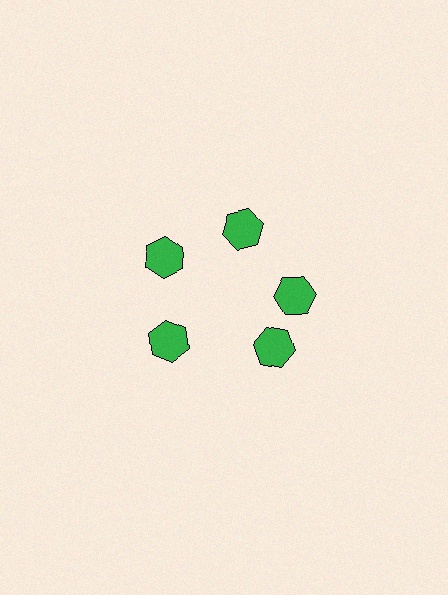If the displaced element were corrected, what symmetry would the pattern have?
It would have 5-fold rotational symmetry — the pattern would map onto itself every 72 degrees.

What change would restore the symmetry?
The symmetry would be restored by rotating it back into even spacing with its neighbors so that all 5 hexagons sit at equal angles and equal distance from the center.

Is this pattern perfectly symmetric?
No. The 5 green hexagons are arranged in a ring, but one element near the 5 o'clock position is rotated out of alignment along the ring, breaking the 5-fold rotational symmetry.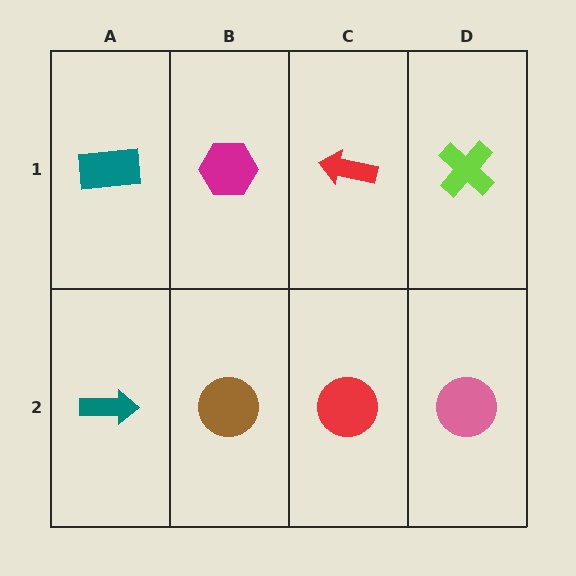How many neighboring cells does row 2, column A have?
2.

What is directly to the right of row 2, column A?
A brown circle.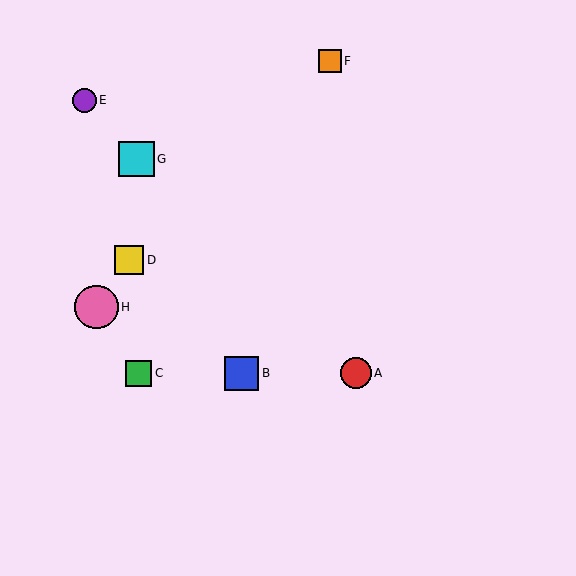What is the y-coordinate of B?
Object B is at y≈373.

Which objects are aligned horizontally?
Objects A, B, C are aligned horizontally.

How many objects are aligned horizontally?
3 objects (A, B, C) are aligned horizontally.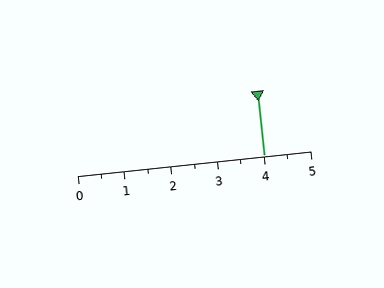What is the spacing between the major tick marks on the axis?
The major ticks are spaced 1 apart.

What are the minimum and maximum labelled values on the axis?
The axis runs from 0 to 5.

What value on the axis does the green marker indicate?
The marker indicates approximately 4.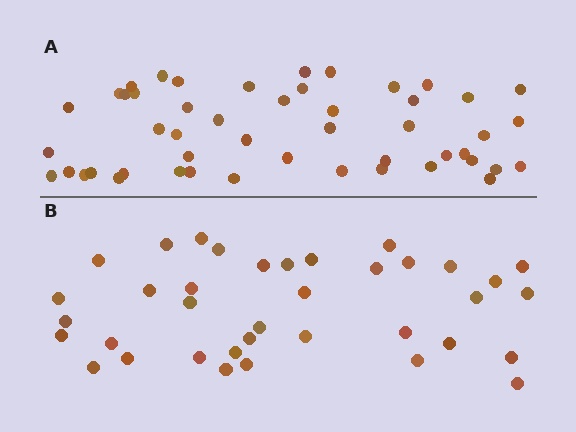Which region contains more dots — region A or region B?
Region A (the top region) has more dots.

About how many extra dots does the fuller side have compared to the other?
Region A has roughly 12 or so more dots than region B.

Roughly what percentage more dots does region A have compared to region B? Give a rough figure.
About 30% more.